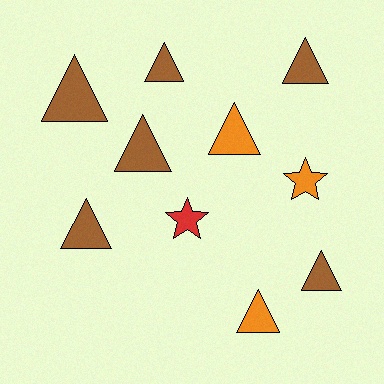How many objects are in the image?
There are 10 objects.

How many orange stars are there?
There is 1 orange star.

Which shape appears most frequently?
Triangle, with 8 objects.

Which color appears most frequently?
Brown, with 6 objects.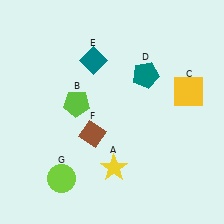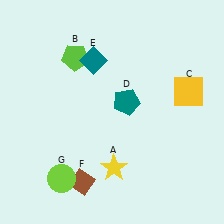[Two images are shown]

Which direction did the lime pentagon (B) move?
The lime pentagon (B) moved up.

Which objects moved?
The objects that moved are: the lime pentagon (B), the teal pentagon (D), the brown diamond (F).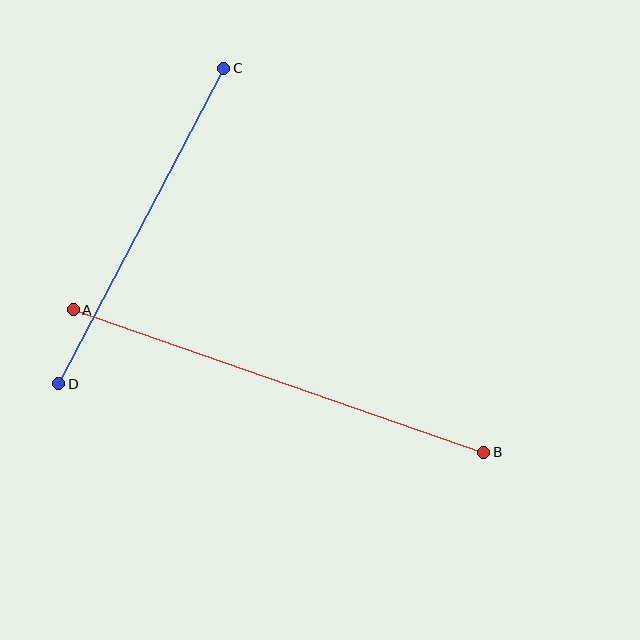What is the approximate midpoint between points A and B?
The midpoint is at approximately (279, 381) pixels.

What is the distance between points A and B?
The distance is approximately 435 pixels.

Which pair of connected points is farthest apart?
Points A and B are farthest apart.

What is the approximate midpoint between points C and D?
The midpoint is at approximately (141, 226) pixels.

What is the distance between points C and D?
The distance is approximately 356 pixels.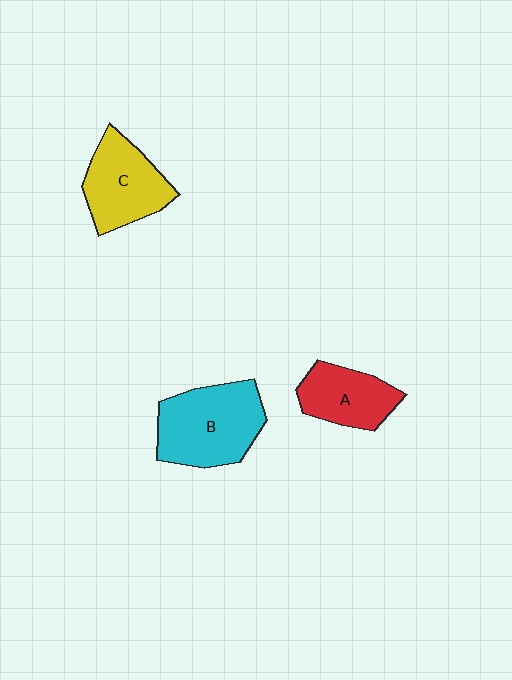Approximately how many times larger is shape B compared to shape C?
Approximately 1.2 times.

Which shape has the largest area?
Shape B (cyan).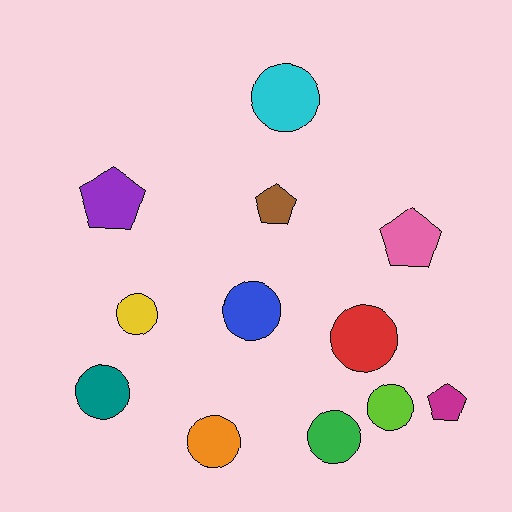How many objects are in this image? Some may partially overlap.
There are 12 objects.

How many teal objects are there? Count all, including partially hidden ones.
There is 1 teal object.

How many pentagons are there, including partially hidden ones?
There are 4 pentagons.